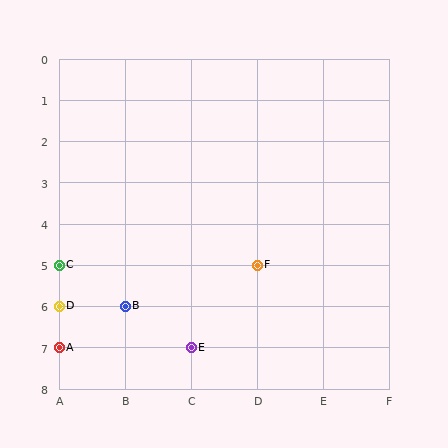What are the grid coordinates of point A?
Point A is at grid coordinates (A, 7).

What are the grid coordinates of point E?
Point E is at grid coordinates (C, 7).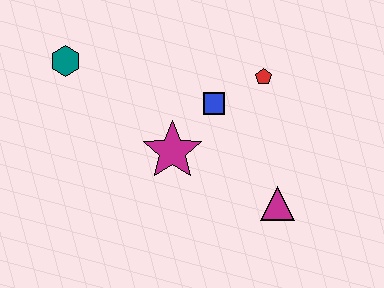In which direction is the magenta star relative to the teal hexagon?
The magenta star is to the right of the teal hexagon.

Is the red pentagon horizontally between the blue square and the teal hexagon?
No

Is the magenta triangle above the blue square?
No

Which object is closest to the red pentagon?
The blue square is closest to the red pentagon.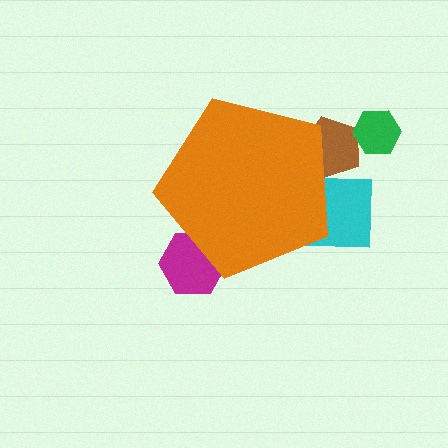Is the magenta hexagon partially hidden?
Yes, the magenta hexagon is partially hidden behind the orange pentagon.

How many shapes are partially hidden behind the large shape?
3 shapes are partially hidden.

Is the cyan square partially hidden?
Yes, the cyan square is partially hidden behind the orange pentagon.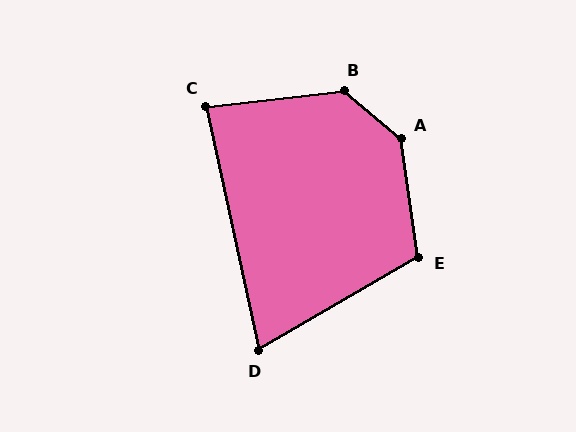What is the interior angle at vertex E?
Approximately 112 degrees (obtuse).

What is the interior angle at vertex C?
Approximately 84 degrees (acute).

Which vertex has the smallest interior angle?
D, at approximately 72 degrees.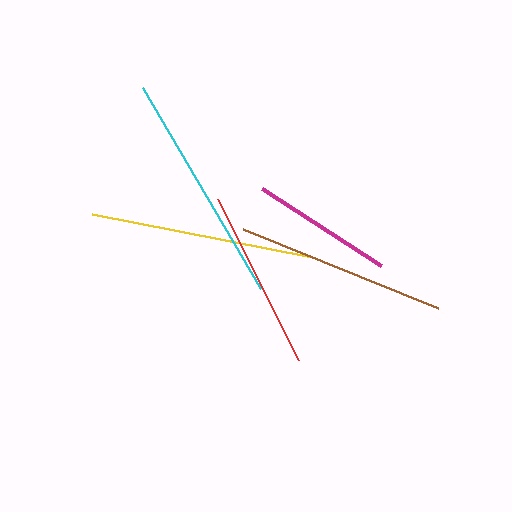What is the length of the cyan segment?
The cyan segment is approximately 233 pixels long.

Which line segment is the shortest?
The magenta line is the shortest at approximately 141 pixels.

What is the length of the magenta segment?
The magenta segment is approximately 141 pixels long.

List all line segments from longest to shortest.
From longest to shortest: cyan, yellow, brown, red, magenta.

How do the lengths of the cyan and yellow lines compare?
The cyan and yellow lines are approximately the same length.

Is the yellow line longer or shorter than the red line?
The yellow line is longer than the red line.